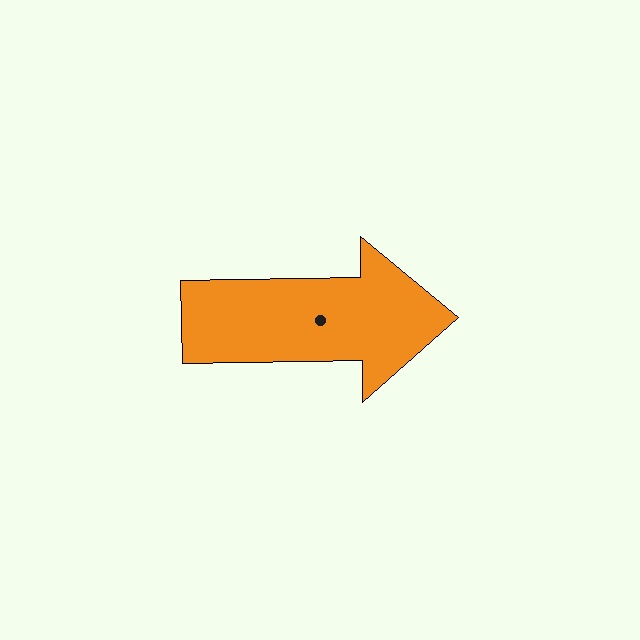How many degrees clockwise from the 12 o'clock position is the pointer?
Approximately 89 degrees.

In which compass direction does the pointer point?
East.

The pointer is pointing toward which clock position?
Roughly 3 o'clock.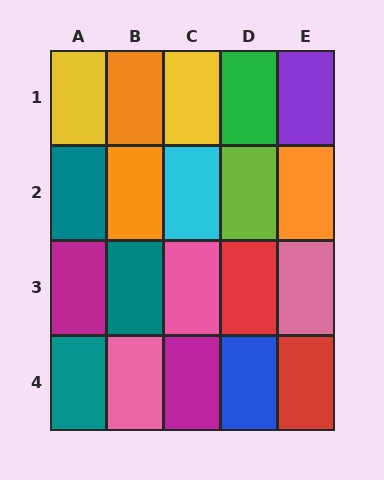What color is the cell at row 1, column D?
Green.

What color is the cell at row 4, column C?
Magenta.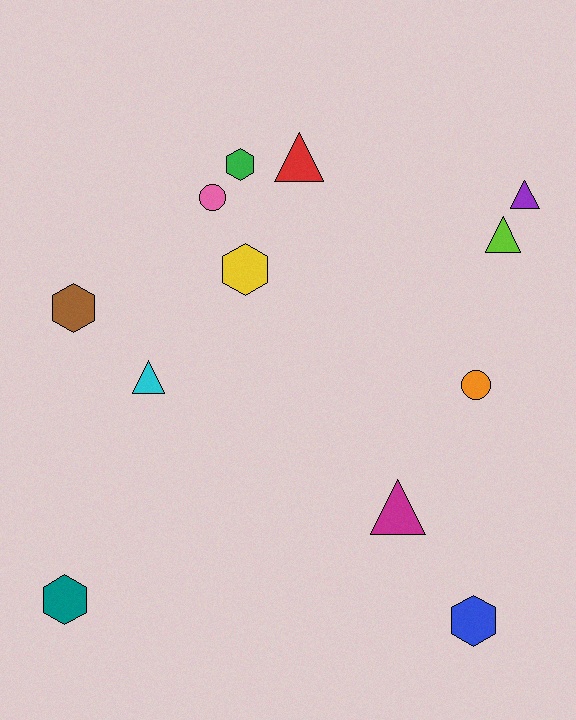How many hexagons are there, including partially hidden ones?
There are 5 hexagons.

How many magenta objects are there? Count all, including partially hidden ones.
There is 1 magenta object.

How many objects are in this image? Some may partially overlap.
There are 12 objects.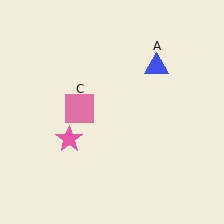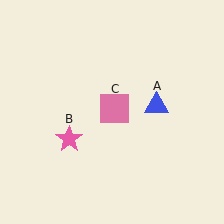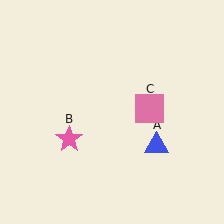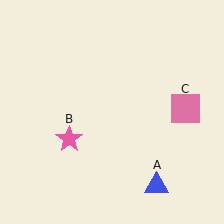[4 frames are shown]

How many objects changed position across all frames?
2 objects changed position: blue triangle (object A), pink square (object C).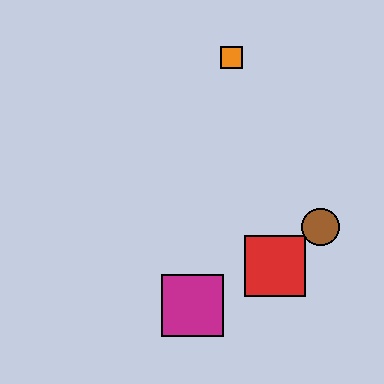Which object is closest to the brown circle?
The red square is closest to the brown circle.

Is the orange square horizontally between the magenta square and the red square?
Yes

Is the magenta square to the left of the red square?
Yes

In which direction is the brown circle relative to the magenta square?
The brown circle is to the right of the magenta square.